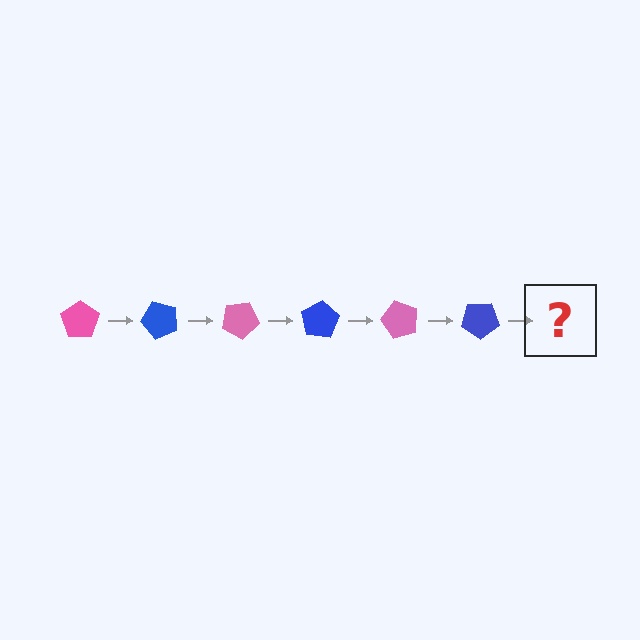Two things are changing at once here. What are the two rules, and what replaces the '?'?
The two rules are that it rotates 50 degrees each step and the color cycles through pink and blue. The '?' should be a pink pentagon, rotated 300 degrees from the start.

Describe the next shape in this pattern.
It should be a pink pentagon, rotated 300 degrees from the start.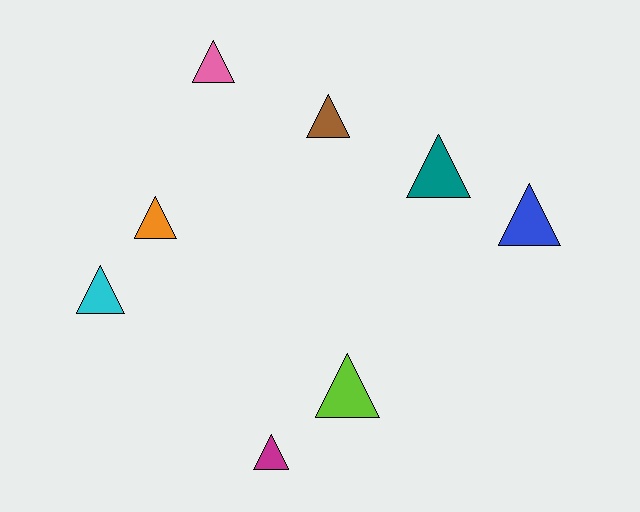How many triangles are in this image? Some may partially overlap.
There are 8 triangles.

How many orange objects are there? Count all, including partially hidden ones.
There is 1 orange object.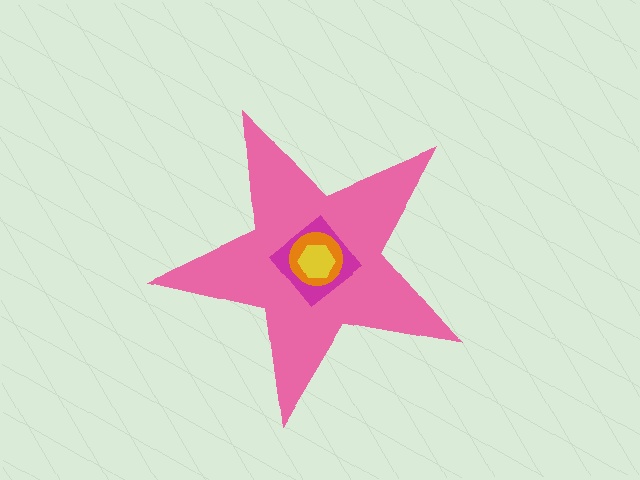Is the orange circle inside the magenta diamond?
Yes.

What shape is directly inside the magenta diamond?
The orange circle.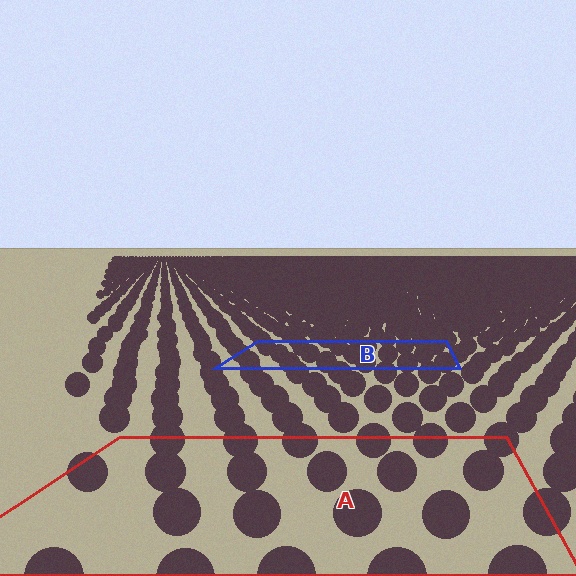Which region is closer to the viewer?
Region A is closer. The texture elements there are larger and more spread out.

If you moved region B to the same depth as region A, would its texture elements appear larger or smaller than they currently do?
They would appear larger. At a closer depth, the same texture elements are projected at a bigger on-screen size.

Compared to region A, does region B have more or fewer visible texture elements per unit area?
Region B has more texture elements per unit area — they are packed more densely because it is farther away.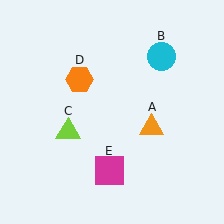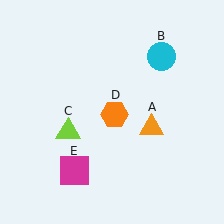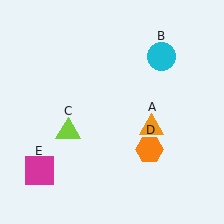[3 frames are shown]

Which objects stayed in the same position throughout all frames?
Orange triangle (object A) and cyan circle (object B) and lime triangle (object C) remained stationary.